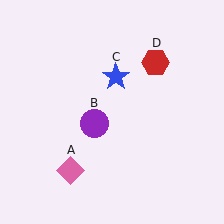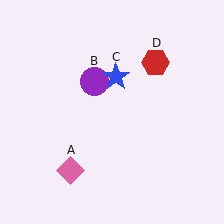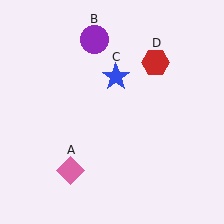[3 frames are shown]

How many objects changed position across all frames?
1 object changed position: purple circle (object B).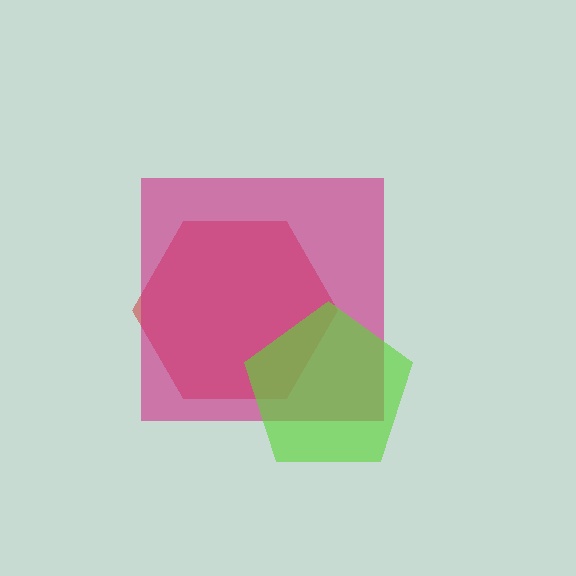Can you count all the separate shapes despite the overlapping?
Yes, there are 3 separate shapes.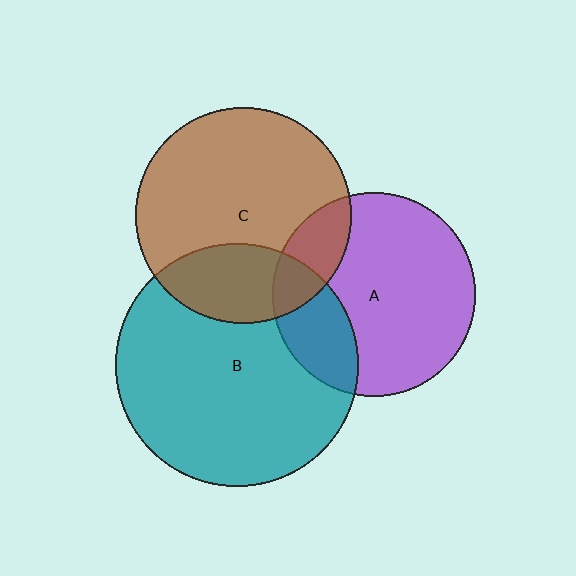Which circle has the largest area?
Circle B (teal).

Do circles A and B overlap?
Yes.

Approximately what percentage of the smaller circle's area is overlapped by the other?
Approximately 25%.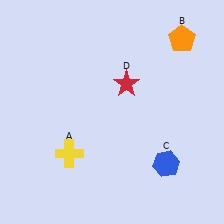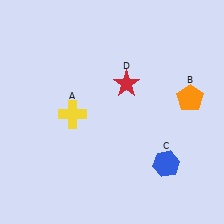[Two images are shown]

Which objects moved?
The objects that moved are: the yellow cross (A), the orange pentagon (B).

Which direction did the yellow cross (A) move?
The yellow cross (A) moved up.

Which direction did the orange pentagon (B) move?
The orange pentagon (B) moved down.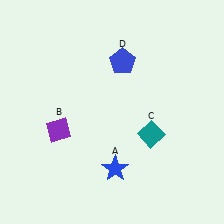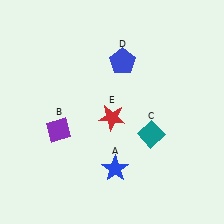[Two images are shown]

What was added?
A red star (E) was added in Image 2.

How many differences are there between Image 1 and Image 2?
There is 1 difference between the two images.